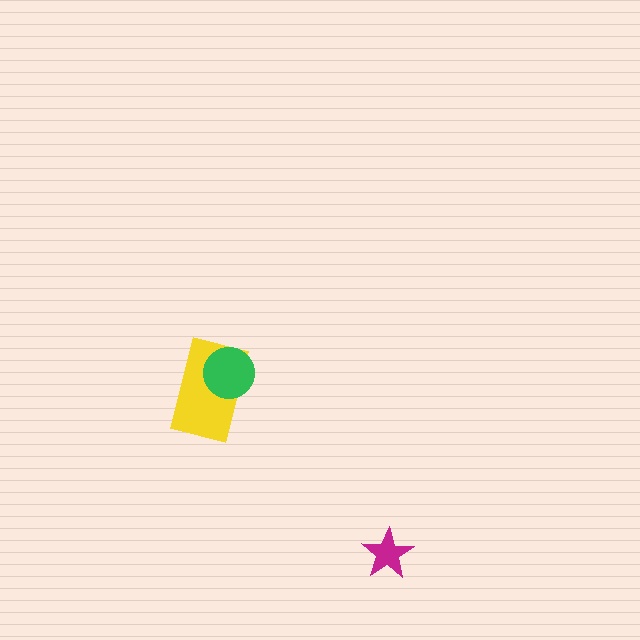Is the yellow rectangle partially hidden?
Yes, it is partially covered by another shape.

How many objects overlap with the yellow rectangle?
1 object overlaps with the yellow rectangle.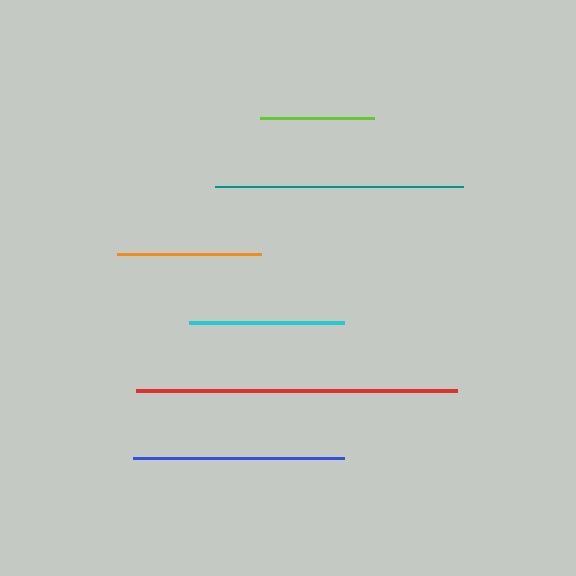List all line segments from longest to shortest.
From longest to shortest: red, teal, blue, cyan, orange, lime.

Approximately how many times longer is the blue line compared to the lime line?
The blue line is approximately 1.8 times the length of the lime line.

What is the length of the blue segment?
The blue segment is approximately 211 pixels long.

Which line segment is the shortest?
The lime line is the shortest at approximately 114 pixels.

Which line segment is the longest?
The red line is the longest at approximately 320 pixels.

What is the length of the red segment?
The red segment is approximately 320 pixels long.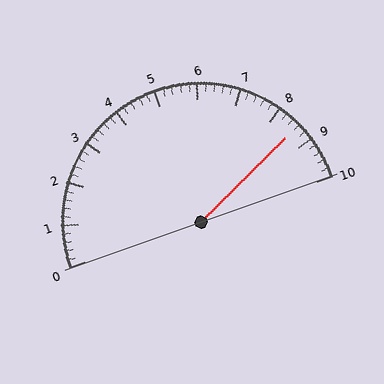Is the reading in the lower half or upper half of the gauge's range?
The reading is in the upper half of the range (0 to 10).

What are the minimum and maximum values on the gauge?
The gauge ranges from 0 to 10.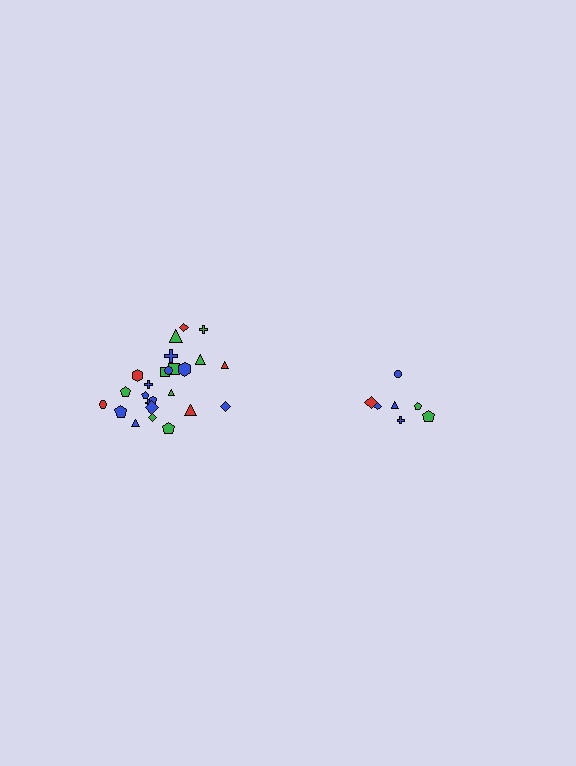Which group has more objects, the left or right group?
The left group.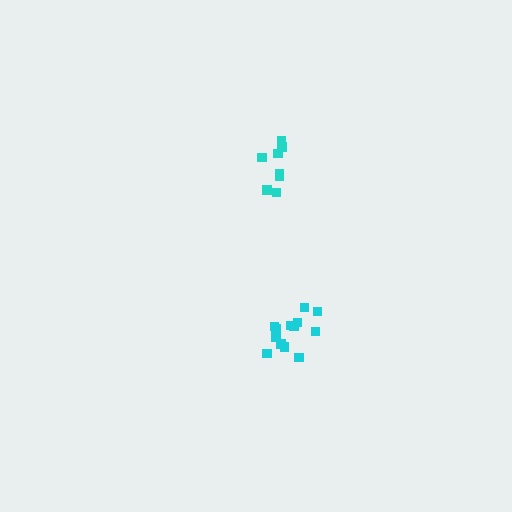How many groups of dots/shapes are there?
There are 2 groups.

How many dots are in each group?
Group 1: 8 dots, Group 2: 13 dots (21 total).